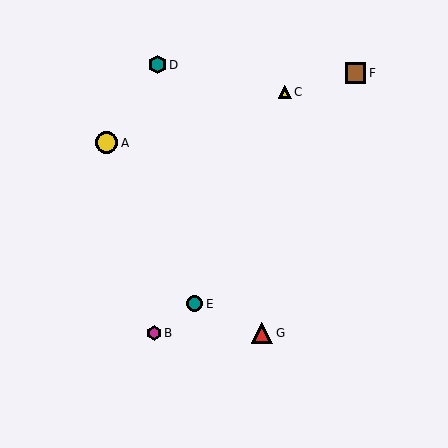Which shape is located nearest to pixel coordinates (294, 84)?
The yellow triangle (labeled C) at (285, 92) is nearest to that location.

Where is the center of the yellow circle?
The center of the yellow circle is at (106, 143).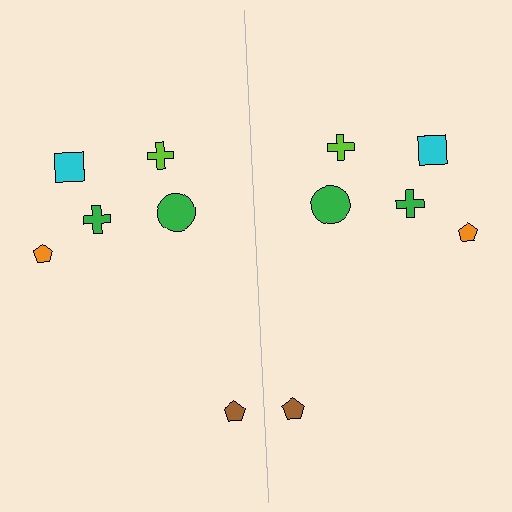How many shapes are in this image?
There are 12 shapes in this image.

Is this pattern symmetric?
Yes, this pattern has bilateral (reflection) symmetry.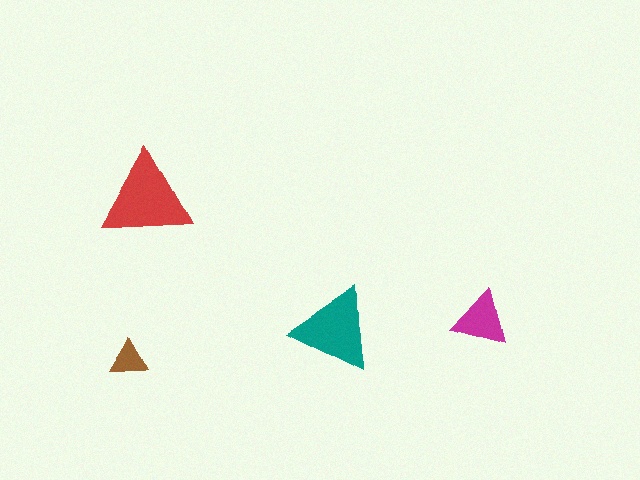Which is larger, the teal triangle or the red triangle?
The red one.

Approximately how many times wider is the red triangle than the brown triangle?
About 2.5 times wider.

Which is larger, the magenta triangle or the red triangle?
The red one.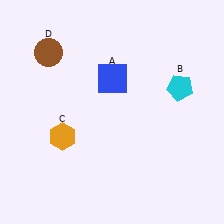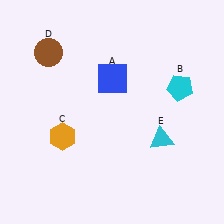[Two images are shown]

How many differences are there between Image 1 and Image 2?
There is 1 difference between the two images.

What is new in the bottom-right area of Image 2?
A cyan triangle (E) was added in the bottom-right area of Image 2.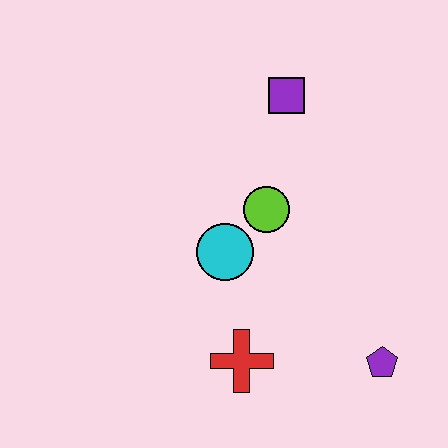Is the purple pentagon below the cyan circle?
Yes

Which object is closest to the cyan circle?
The lime circle is closest to the cyan circle.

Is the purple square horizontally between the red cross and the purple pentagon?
Yes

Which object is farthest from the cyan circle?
The purple pentagon is farthest from the cyan circle.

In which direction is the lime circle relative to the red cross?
The lime circle is above the red cross.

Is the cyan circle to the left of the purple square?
Yes